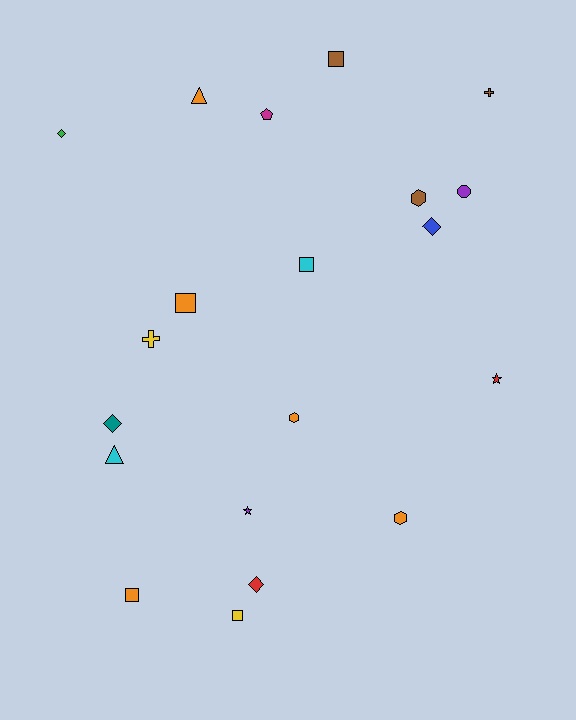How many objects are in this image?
There are 20 objects.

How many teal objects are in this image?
There is 1 teal object.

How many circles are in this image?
There is 1 circle.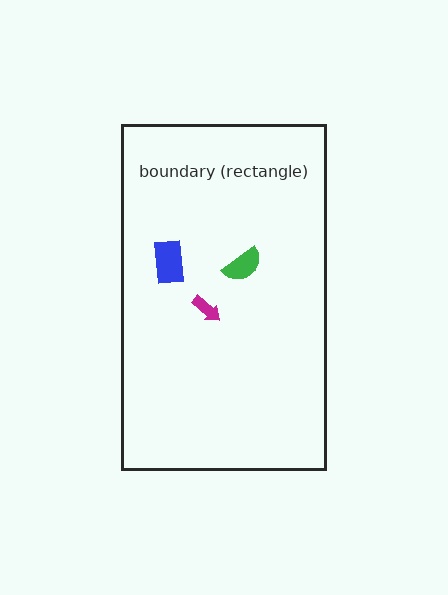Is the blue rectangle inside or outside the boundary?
Inside.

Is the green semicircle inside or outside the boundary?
Inside.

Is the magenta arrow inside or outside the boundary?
Inside.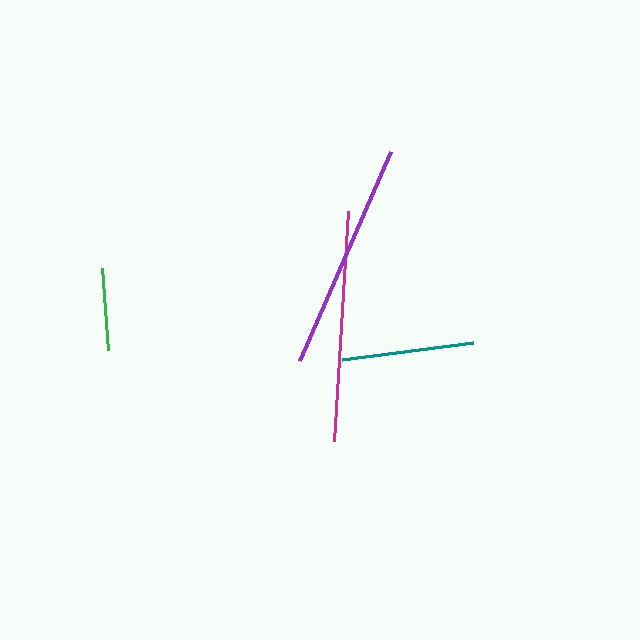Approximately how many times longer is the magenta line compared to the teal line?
The magenta line is approximately 1.7 times the length of the teal line.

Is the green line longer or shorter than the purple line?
The purple line is longer than the green line.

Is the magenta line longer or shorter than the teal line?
The magenta line is longer than the teal line.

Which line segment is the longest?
The magenta line is the longest at approximately 230 pixels.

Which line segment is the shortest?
The green line is the shortest at approximately 82 pixels.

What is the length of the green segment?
The green segment is approximately 82 pixels long.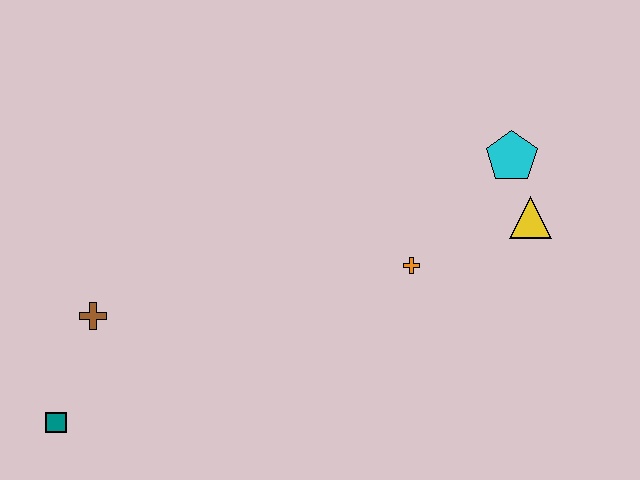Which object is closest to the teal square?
The brown cross is closest to the teal square.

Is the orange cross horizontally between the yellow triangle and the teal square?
Yes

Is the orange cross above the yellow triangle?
No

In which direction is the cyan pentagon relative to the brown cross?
The cyan pentagon is to the right of the brown cross.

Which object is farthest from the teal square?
The cyan pentagon is farthest from the teal square.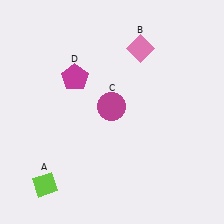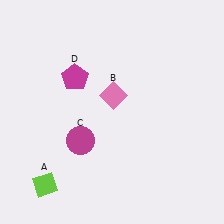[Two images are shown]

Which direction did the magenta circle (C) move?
The magenta circle (C) moved down.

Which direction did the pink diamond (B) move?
The pink diamond (B) moved down.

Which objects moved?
The objects that moved are: the pink diamond (B), the magenta circle (C).